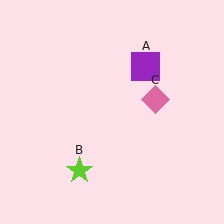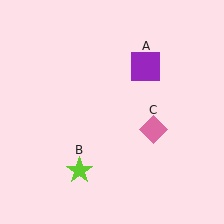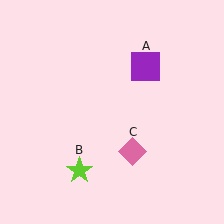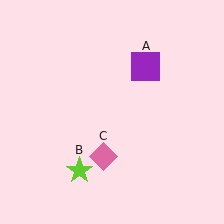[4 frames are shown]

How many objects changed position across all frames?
1 object changed position: pink diamond (object C).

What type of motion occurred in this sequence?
The pink diamond (object C) rotated clockwise around the center of the scene.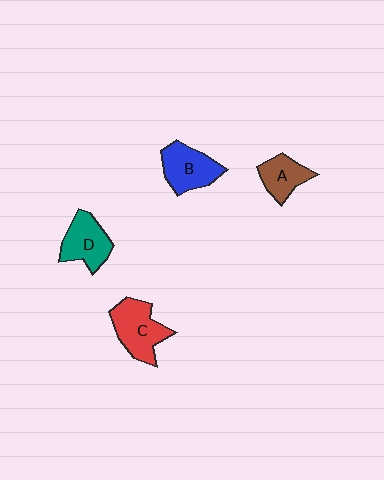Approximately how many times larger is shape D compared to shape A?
Approximately 1.3 times.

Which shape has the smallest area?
Shape A (brown).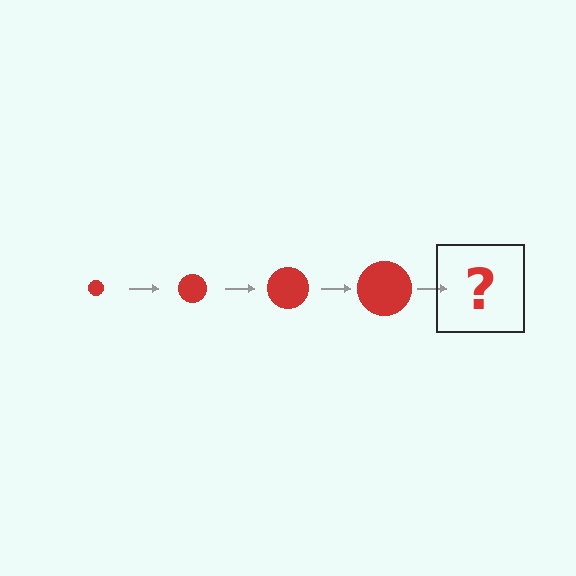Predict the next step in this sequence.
The next step is a red circle, larger than the previous one.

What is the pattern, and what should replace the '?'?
The pattern is that the circle gets progressively larger each step. The '?' should be a red circle, larger than the previous one.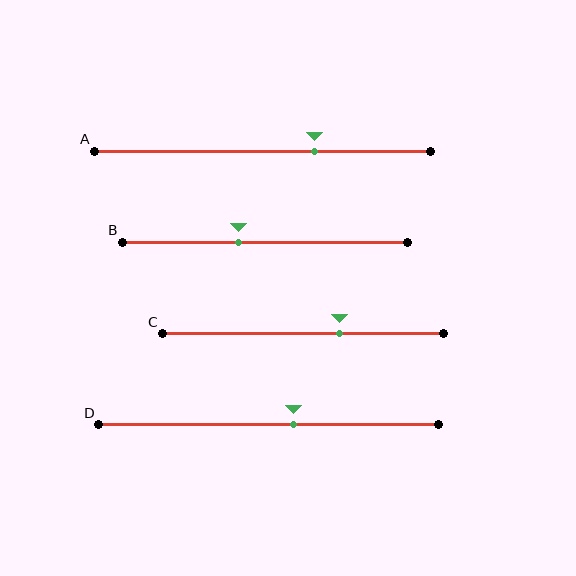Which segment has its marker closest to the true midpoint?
Segment D has its marker closest to the true midpoint.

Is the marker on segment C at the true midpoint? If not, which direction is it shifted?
No, the marker on segment C is shifted to the right by about 13% of the segment length.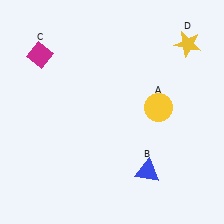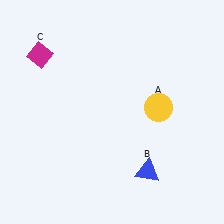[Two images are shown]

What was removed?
The yellow star (D) was removed in Image 2.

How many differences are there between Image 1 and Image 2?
There is 1 difference between the two images.